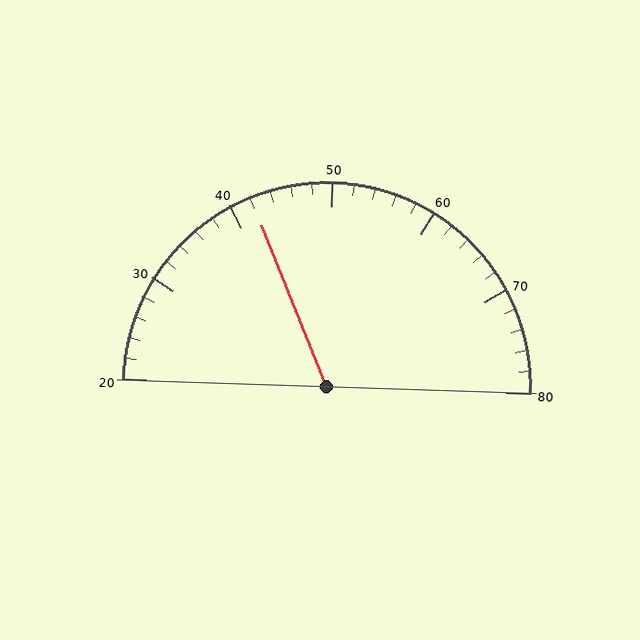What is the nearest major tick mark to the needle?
The nearest major tick mark is 40.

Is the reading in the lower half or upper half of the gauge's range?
The reading is in the lower half of the range (20 to 80).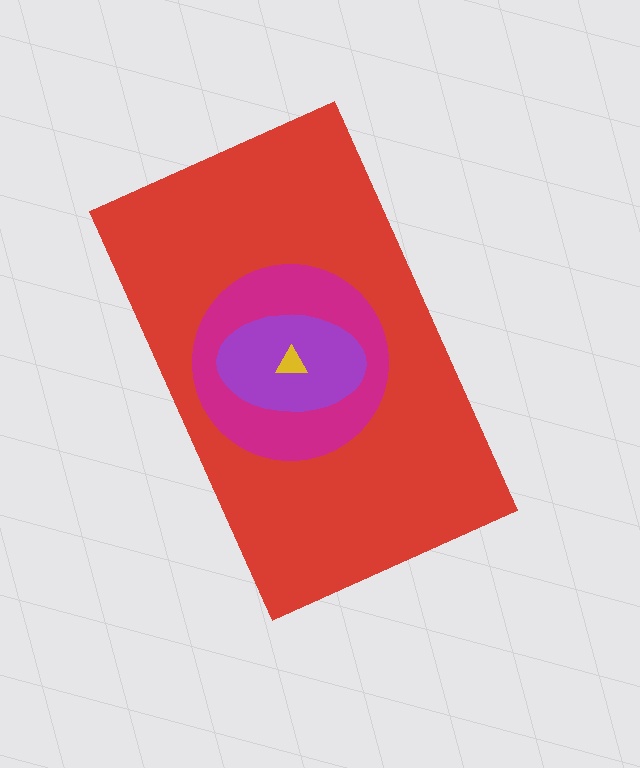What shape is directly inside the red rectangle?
The magenta circle.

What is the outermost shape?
The red rectangle.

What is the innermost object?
The yellow triangle.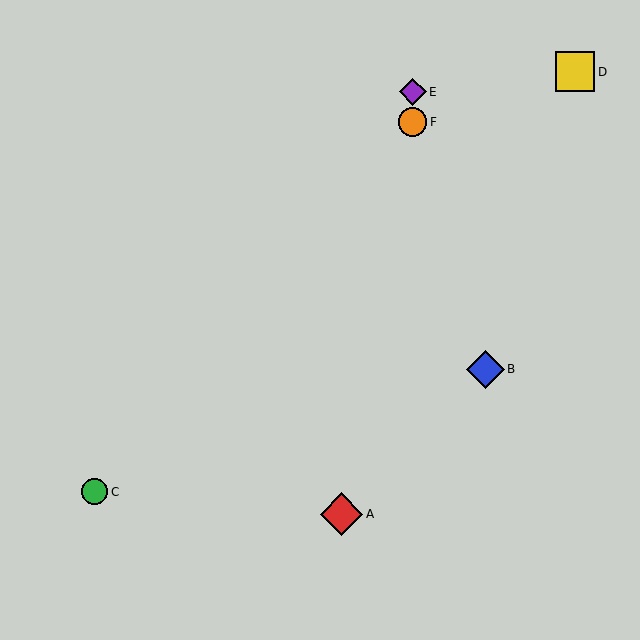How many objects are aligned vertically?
2 objects (E, F) are aligned vertically.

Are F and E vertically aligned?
Yes, both are at x≈413.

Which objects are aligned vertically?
Objects E, F are aligned vertically.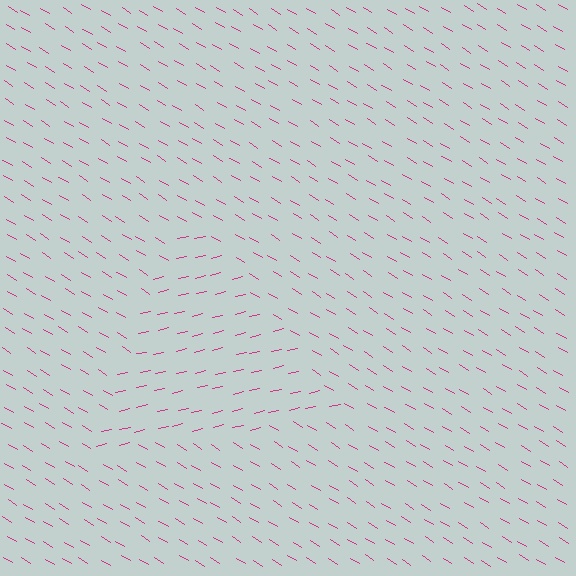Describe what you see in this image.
The image is filled with small magenta line segments. A triangle region in the image has lines oriented differently from the surrounding lines, creating a visible texture boundary.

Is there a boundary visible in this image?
Yes, there is a texture boundary formed by a change in line orientation.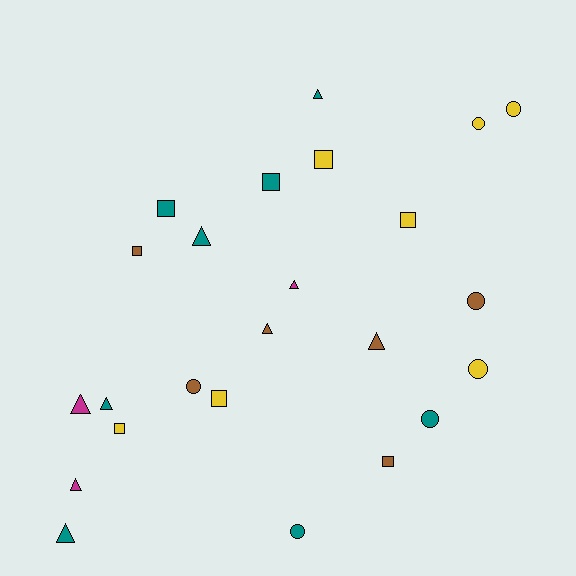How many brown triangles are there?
There are 2 brown triangles.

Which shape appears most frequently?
Triangle, with 9 objects.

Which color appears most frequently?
Teal, with 8 objects.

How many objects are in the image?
There are 24 objects.